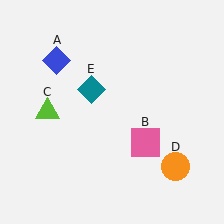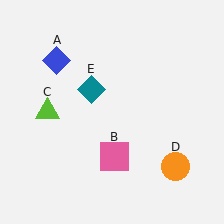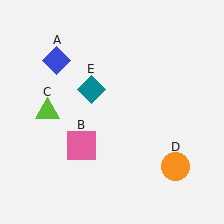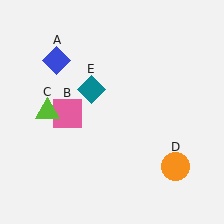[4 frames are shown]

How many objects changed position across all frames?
1 object changed position: pink square (object B).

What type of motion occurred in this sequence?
The pink square (object B) rotated clockwise around the center of the scene.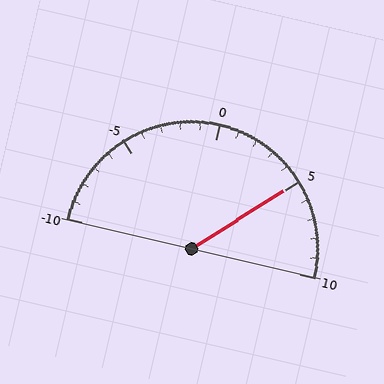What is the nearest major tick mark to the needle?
The nearest major tick mark is 5.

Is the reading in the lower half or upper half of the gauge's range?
The reading is in the upper half of the range (-10 to 10).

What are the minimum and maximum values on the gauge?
The gauge ranges from -10 to 10.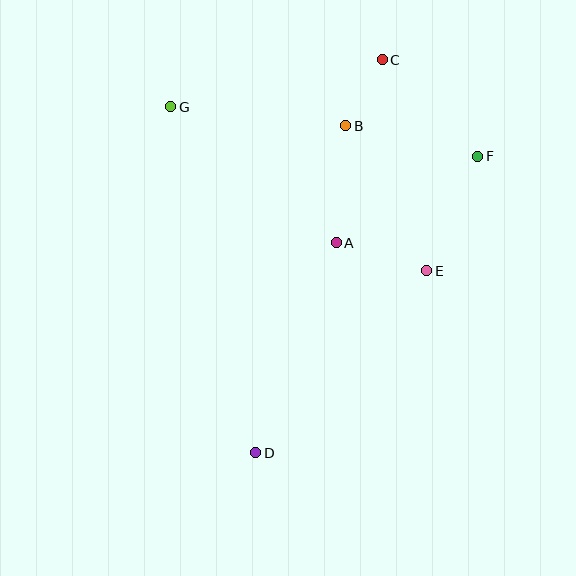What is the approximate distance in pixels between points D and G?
The distance between D and G is approximately 357 pixels.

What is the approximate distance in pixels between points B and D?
The distance between B and D is approximately 339 pixels.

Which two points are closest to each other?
Points B and C are closest to each other.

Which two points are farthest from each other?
Points C and D are farthest from each other.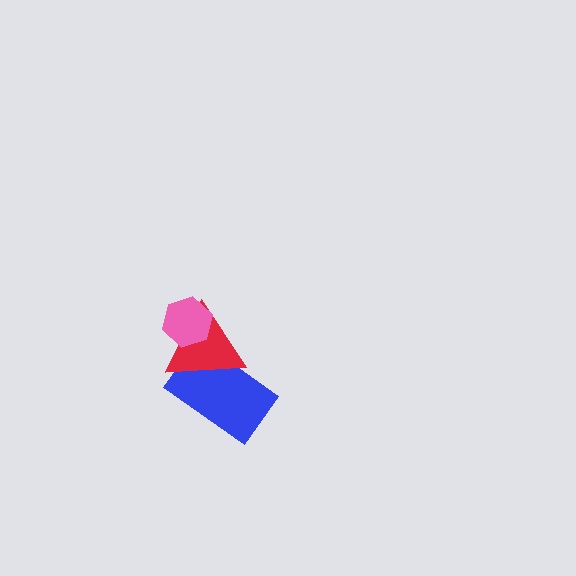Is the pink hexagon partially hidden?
No, no other shape covers it.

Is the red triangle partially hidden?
Yes, it is partially covered by another shape.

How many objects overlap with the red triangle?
2 objects overlap with the red triangle.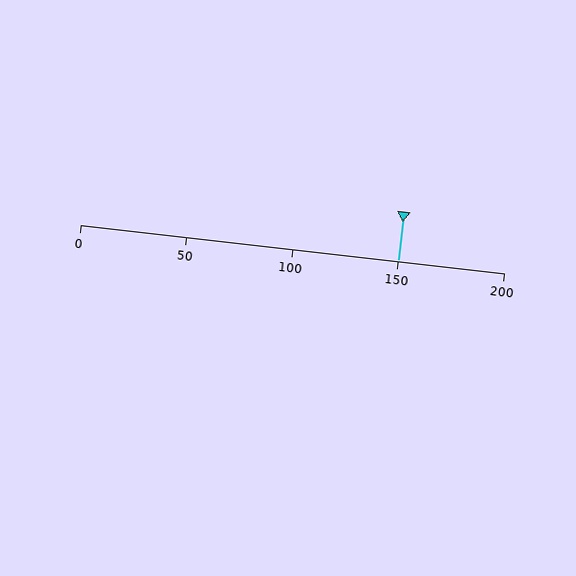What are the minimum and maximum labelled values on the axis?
The axis runs from 0 to 200.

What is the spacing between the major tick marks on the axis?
The major ticks are spaced 50 apart.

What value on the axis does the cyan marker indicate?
The marker indicates approximately 150.